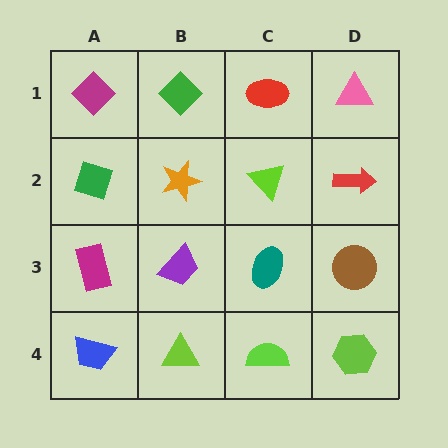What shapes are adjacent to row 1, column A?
A green diamond (row 2, column A), a green diamond (row 1, column B).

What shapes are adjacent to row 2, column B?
A green diamond (row 1, column B), a purple trapezoid (row 3, column B), a green diamond (row 2, column A), a lime triangle (row 2, column C).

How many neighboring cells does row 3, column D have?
3.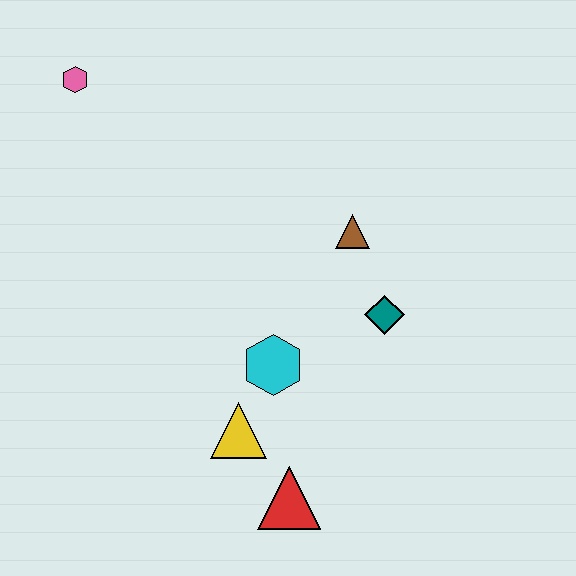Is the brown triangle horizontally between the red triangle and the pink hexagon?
No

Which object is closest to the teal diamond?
The brown triangle is closest to the teal diamond.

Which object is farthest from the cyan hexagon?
The pink hexagon is farthest from the cyan hexagon.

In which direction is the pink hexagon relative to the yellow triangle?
The pink hexagon is above the yellow triangle.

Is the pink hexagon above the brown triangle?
Yes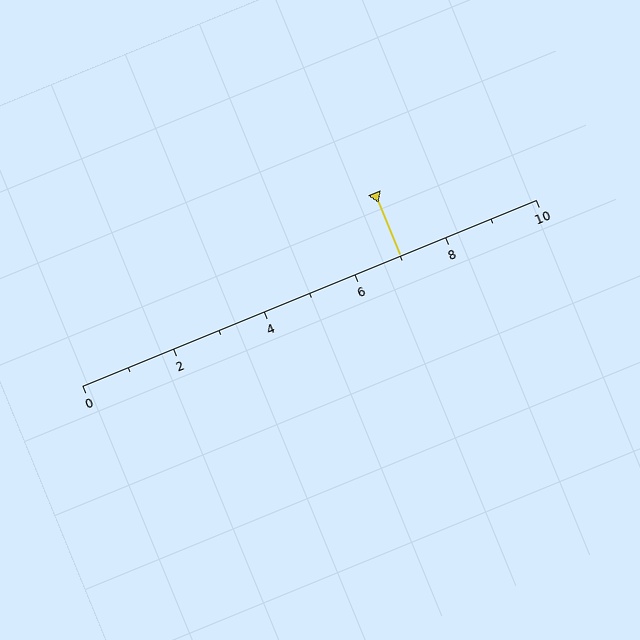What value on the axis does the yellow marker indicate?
The marker indicates approximately 7.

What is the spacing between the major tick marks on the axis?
The major ticks are spaced 2 apart.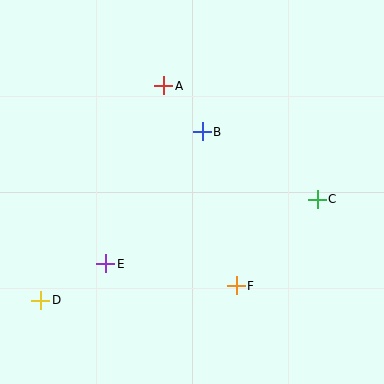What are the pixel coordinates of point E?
Point E is at (106, 264).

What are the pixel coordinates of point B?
Point B is at (202, 132).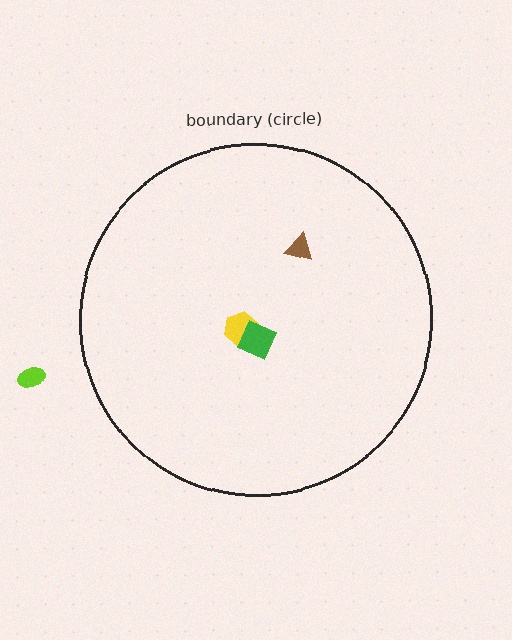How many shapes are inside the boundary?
3 inside, 1 outside.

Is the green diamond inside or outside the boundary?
Inside.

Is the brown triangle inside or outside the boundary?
Inside.